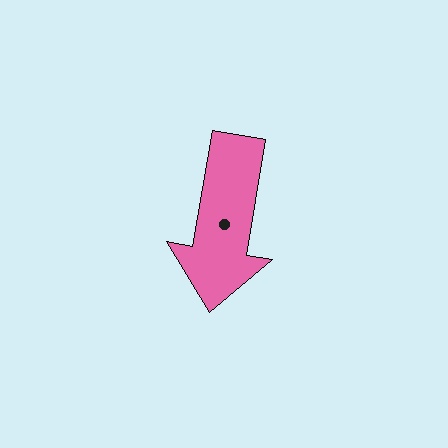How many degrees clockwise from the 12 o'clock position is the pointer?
Approximately 189 degrees.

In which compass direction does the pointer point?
South.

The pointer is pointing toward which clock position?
Roughly 6 o'clock.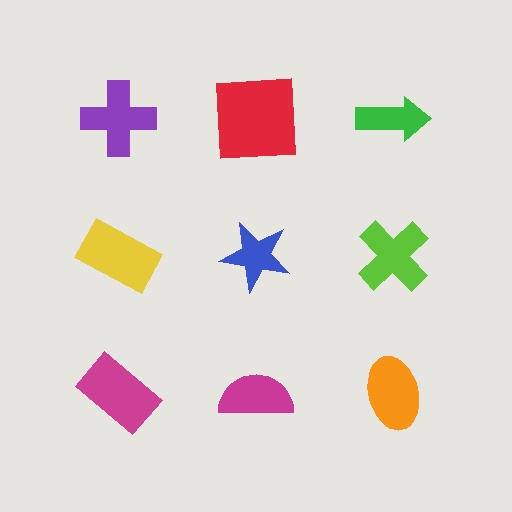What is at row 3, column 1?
A magenta rectangle.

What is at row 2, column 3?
A lime cross.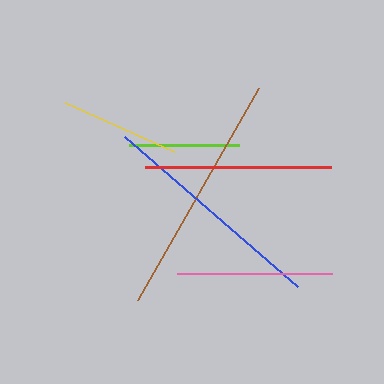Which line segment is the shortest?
The lime line is the shortest at approximately 110 pixels.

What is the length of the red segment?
The red segment is approximately 186 pixels long.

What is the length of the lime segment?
The lime segment is approximately 110 pixels long.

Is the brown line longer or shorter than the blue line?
The brown line is longer than the blue line.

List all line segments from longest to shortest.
From longest to shortest: brown, blue, red, pink, yellow, lime.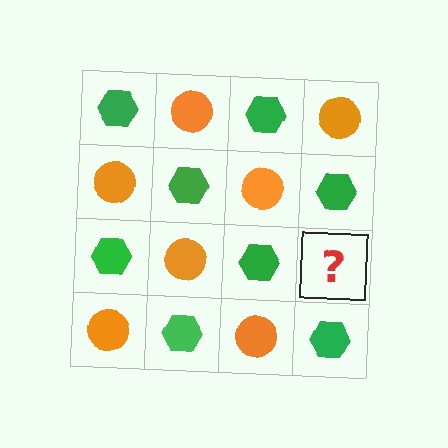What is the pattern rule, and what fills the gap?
The rule is that it alternates green hexagon and orange circle in a checkerboard pattern. The gap should be filled with an orange circle.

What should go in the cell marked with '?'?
The missing cell should contain an orange circle.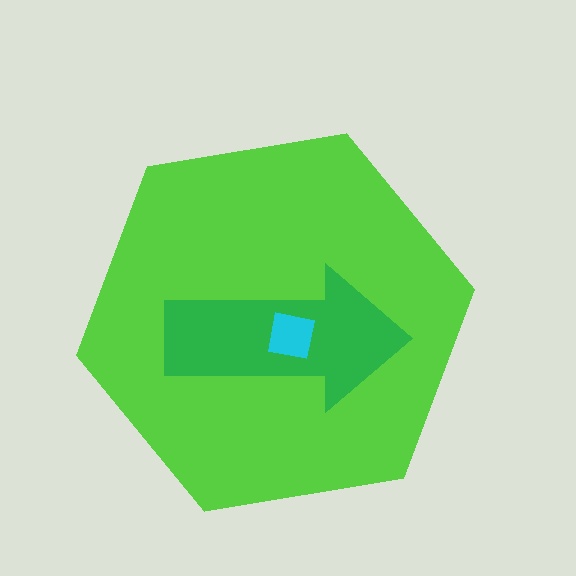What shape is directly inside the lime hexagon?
The green arrow.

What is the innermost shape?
The cyan square.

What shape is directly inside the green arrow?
The cyan square.